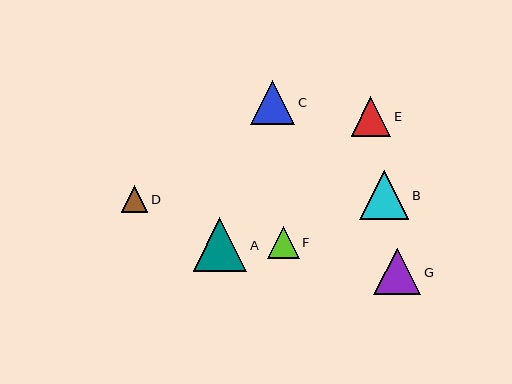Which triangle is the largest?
Triangle A is the largest with a size of approximately 54 pixels.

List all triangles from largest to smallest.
From largest to smallest: A, B, G, C, E, F, D.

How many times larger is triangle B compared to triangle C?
Triangle B is approximately 1.1 times the size of triangle C.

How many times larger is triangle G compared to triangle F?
Triangle G is approximately 1.5 times the size of triangle F.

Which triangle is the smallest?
Triangle D is the smallest with a size of approximately 26 pixels.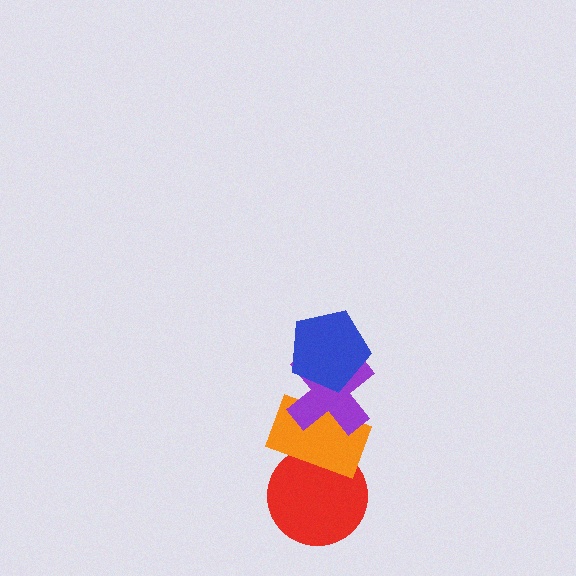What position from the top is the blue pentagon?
The blue pentagon is 1st from the top.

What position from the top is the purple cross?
The purple cross is 2nd from the top.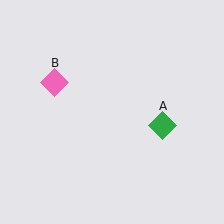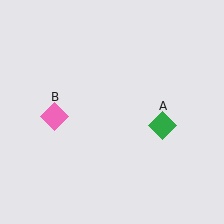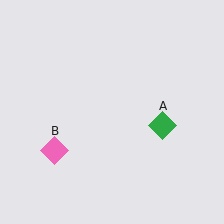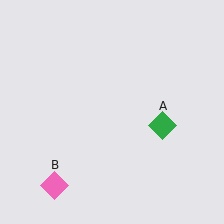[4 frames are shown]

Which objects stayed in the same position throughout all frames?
Green diamond (object A) remained stationary.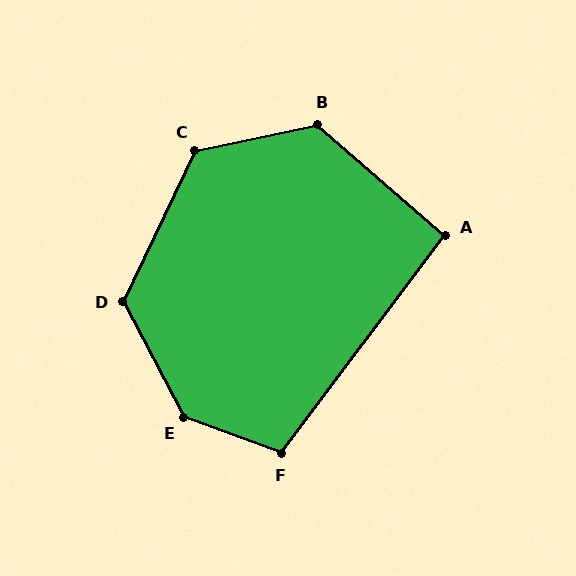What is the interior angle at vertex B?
Approximately 127 degrees (obtuse).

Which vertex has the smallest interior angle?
A, at approximately 94 degrees.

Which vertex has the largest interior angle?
E, at approximately 138 degrees.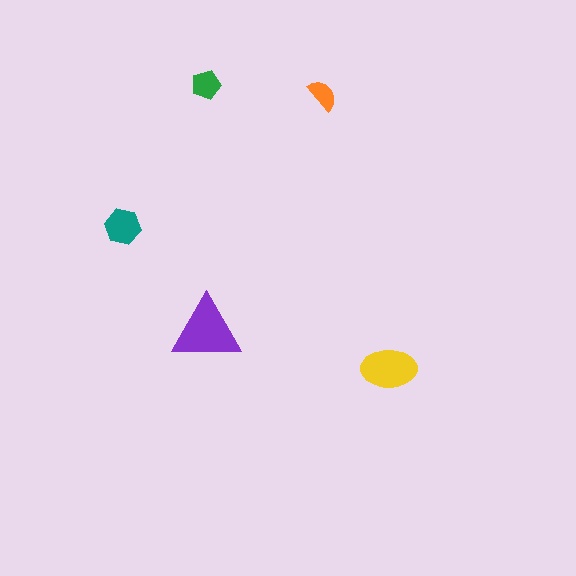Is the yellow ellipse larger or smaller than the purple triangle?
Smaller.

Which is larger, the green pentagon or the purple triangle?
The purple triangle.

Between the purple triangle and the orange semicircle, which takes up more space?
The purple triangle.